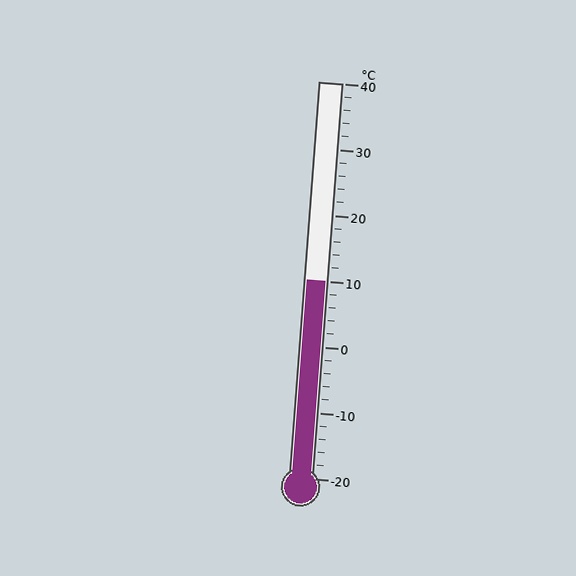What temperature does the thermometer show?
The thermometer shows approximately 10°C.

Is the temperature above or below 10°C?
The temperature is at 10°C.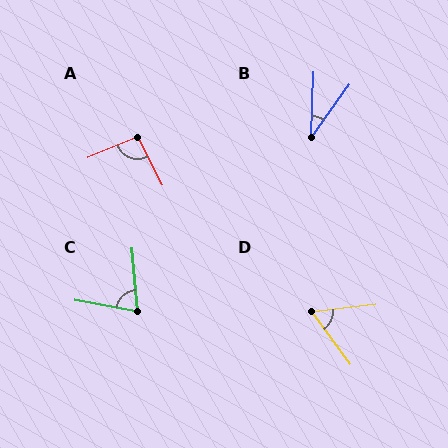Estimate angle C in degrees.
Approximately 75 degrees.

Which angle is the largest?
A, at approximately 95 degrees.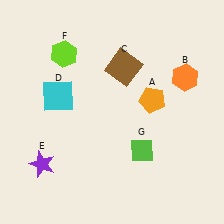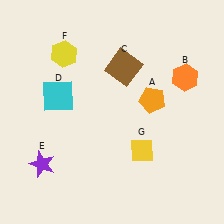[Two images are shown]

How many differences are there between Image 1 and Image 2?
There are 2 differences between the two images.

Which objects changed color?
F changed from lime to yellow. G changed from lime to yellow.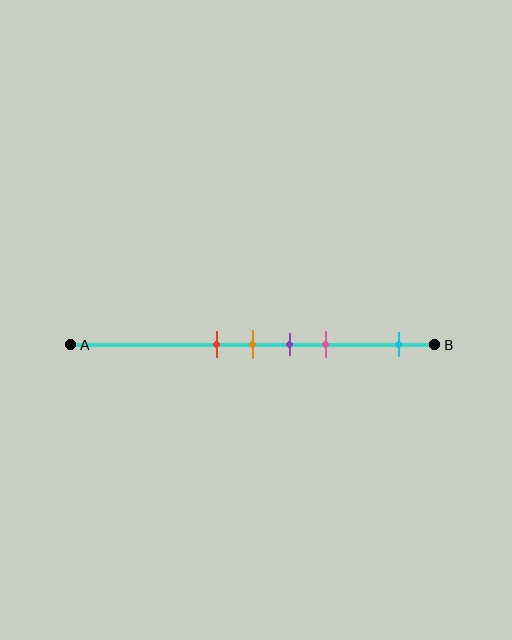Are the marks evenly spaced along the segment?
No, the marks are not evenly spaced.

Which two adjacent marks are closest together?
The red and orange marks are the closest adjacent pair.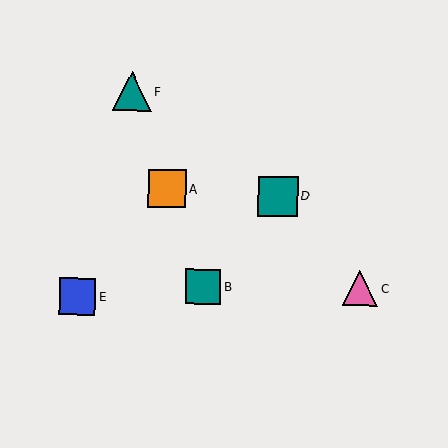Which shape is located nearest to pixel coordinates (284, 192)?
The teal square (labeled D) at (278, 196) is nearest to that location.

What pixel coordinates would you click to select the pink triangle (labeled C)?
Click at (360, 288) to select the pink triangle C.